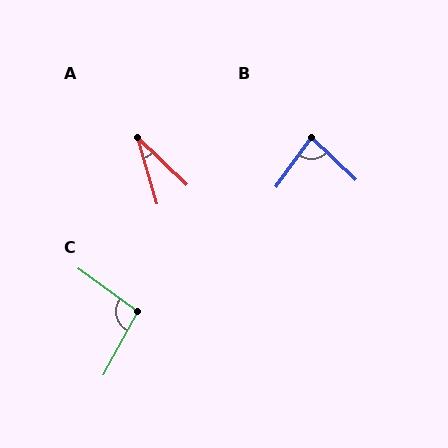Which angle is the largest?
C, at approximately 97 degrees.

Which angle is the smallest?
A, at approximately 30 degrees.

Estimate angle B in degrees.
Approximately 81 degrees.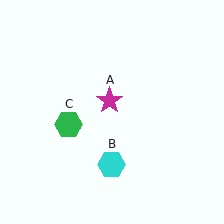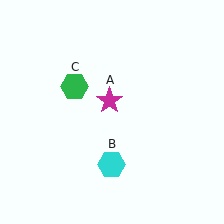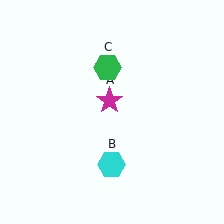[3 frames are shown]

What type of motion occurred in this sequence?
The green hexagon (object C) rotated clockwise around the center of the scene.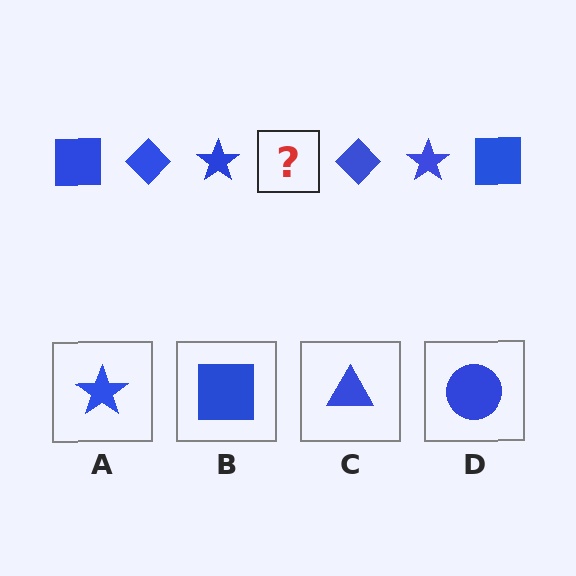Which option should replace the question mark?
Option B.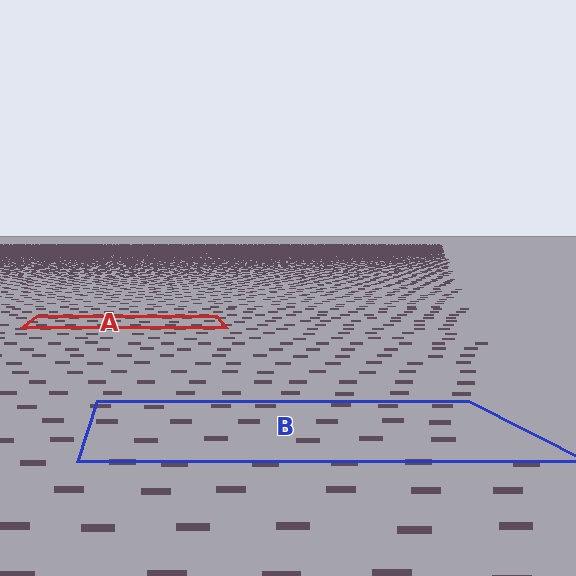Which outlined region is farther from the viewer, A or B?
Region A is farther from the viewer — the texture elements inside it appear smaller and more densely packed.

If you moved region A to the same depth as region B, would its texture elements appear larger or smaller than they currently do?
They would appear larger. At a closer depth, the same texture elements are projected at a bigger on-screen size.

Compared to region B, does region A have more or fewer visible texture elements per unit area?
Region A has more texture elements per unit area — they are packed more densely because it is farther away.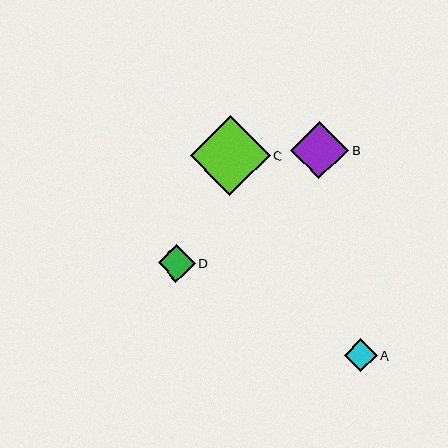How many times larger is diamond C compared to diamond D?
Diamond C is approximately 2.1 times the size of diamond D.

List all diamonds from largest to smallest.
From largest to smallest: C, B, D, A.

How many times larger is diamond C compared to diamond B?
Diamond C is approximately 1.4 times the size of diamond B.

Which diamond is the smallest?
Diamond A is the smallest with a size of approximately 33 pixels.